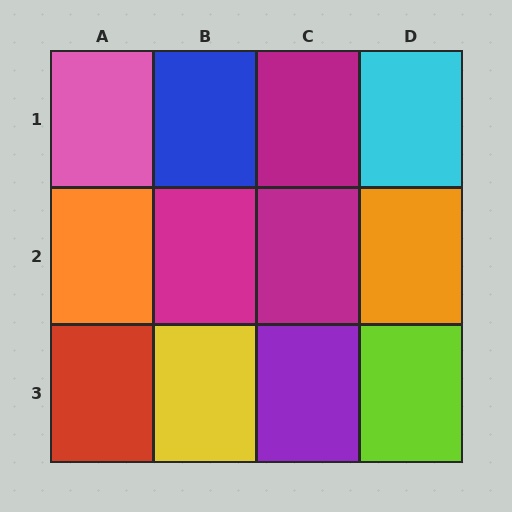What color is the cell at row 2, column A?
Orange.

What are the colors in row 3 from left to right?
Red, yellow, purple, lime.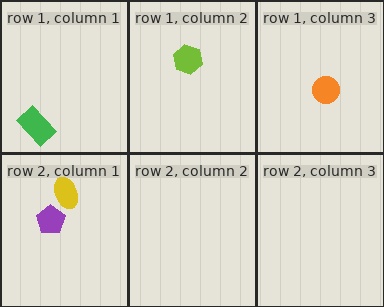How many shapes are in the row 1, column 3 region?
1.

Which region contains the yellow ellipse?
The row 2, column 1 region.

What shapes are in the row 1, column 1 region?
The green rectangle.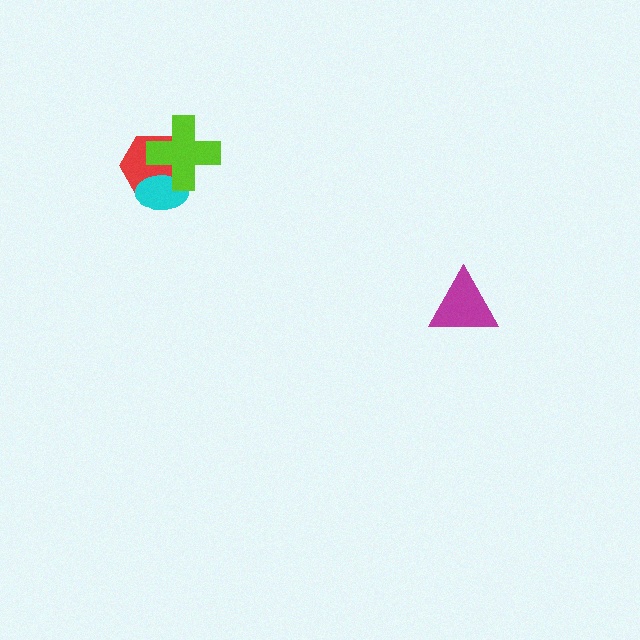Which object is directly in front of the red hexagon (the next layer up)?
The cyan ellipse is directly in front of the red hexagon.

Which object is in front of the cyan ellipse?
The lime cross is in front of the cyan ellipse.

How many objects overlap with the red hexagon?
2 objects overlap with the red hexagon.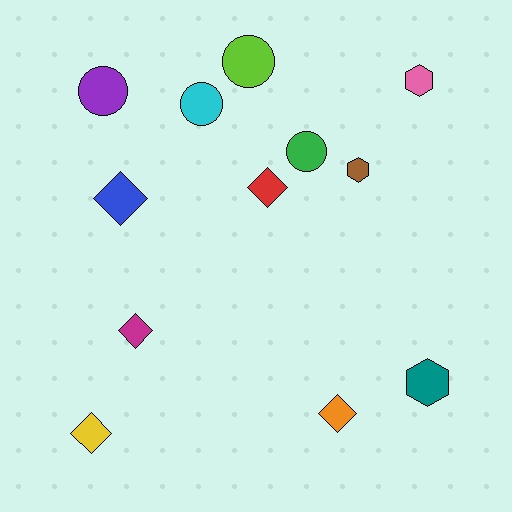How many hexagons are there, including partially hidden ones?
There are 3 hexagons.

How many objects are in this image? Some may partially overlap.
There are 12 objects.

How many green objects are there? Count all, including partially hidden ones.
There is 1 green object.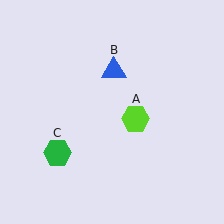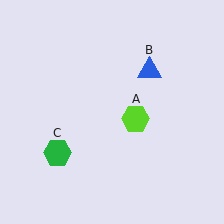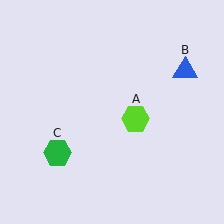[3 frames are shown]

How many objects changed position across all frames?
1 object changed position: blue triangle (object B).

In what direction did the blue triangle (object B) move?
The blue triangle (object B) moved right.